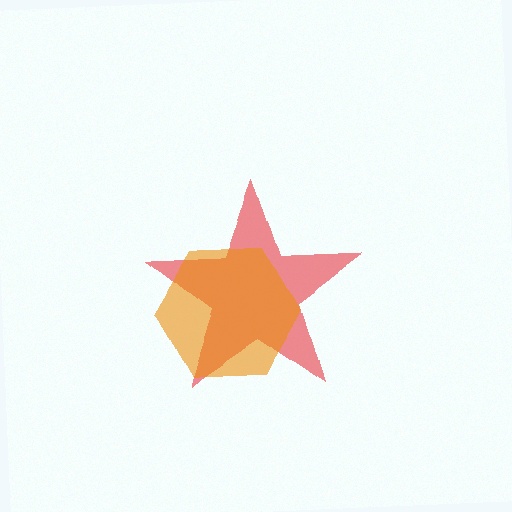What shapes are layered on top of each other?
The layered shapes are: a red star, an orange hexagon.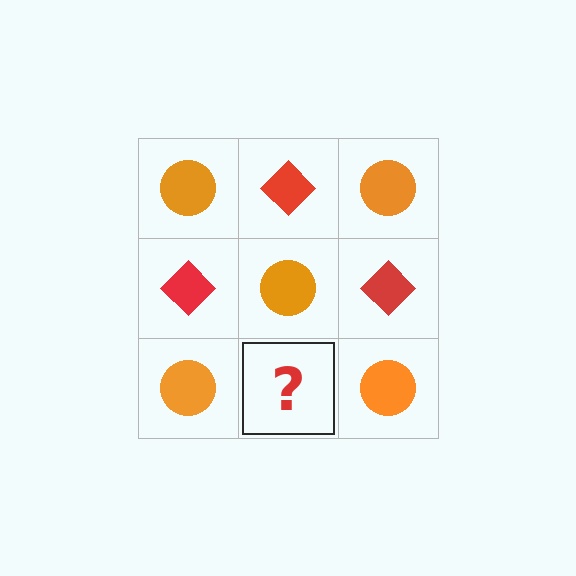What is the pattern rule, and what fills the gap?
The rule is that it alternates orange circle and red diamond in a checkerboard pattern. The gap should be filled with a red diamond.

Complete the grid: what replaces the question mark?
The question mark should be replaced with a red diamond.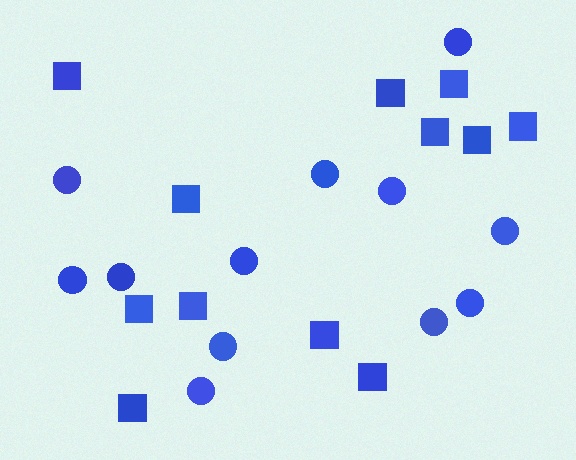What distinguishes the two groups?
There are 2 groups: one group of circles (12) and one group of squares (12).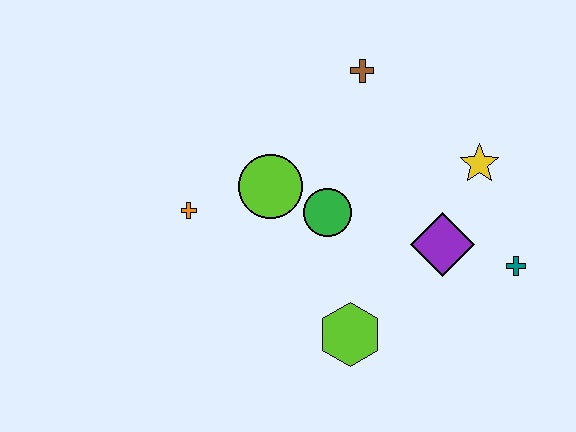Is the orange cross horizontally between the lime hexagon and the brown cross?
No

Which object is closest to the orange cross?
The lime circle is closest to the orange cross.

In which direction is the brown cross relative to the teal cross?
The brown cross is above the teal cross.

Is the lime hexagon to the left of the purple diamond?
Yes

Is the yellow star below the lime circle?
No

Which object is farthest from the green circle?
The teal cross is farthest from the green circle.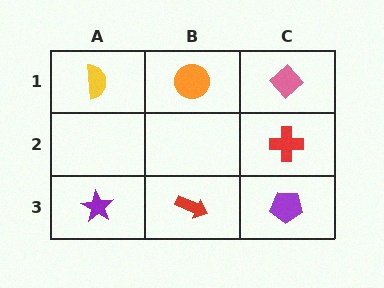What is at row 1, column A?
A yellow semicircle.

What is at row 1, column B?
An orange circle.